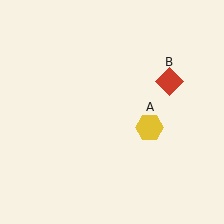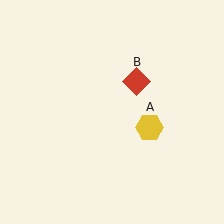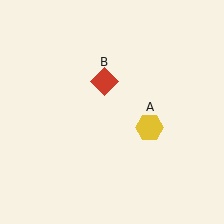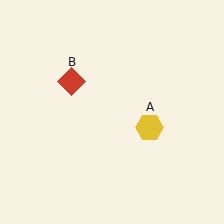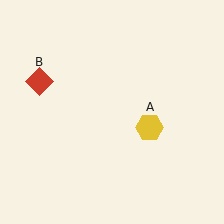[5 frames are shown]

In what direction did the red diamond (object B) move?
The red diamond (object B) moved left.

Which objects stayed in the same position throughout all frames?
Yellow hexagon (object A) remained stationary.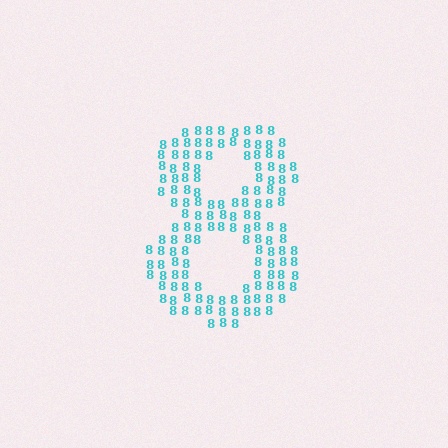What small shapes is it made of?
It is made of small digit 8's.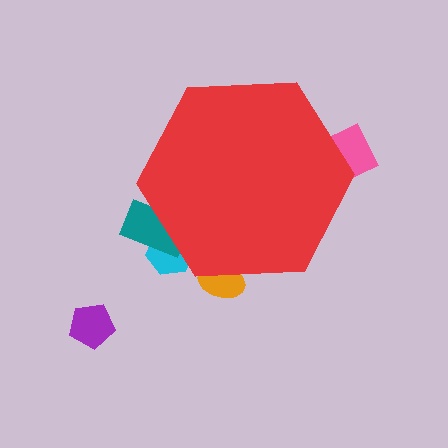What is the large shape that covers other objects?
A red hexagon.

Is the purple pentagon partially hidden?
No, the purple pentagon is fully visible.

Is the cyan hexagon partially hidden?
Yes, the cyan hexagon is partially hidden behind the red hexagon.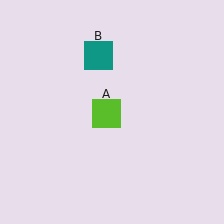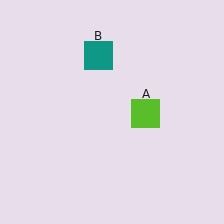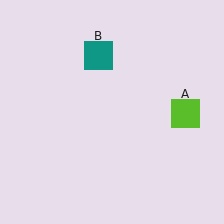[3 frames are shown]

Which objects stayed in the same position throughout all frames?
Teal square (object B) remained stationary.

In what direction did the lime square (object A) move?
The lime square (object A) moved right.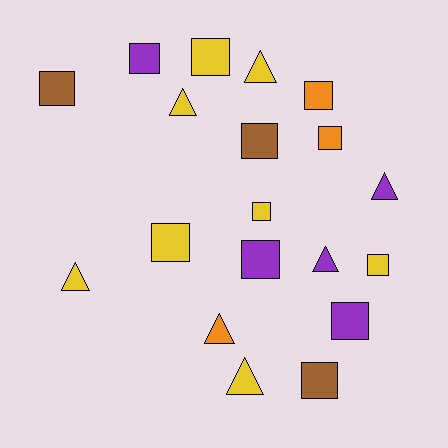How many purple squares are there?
There are 3 purple squares.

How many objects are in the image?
There are 19 objects.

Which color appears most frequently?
Yellow, with 8 objects.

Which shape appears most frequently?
Square, with 12 objects.